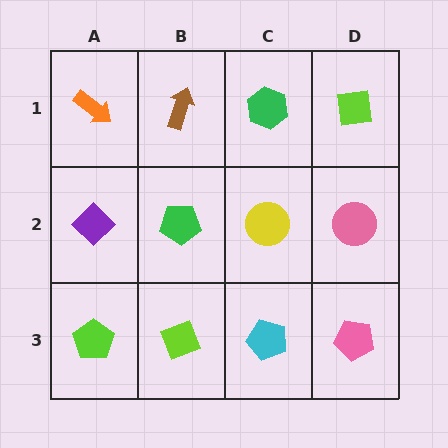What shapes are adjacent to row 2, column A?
An orange arrow (row 1, column A), a lime pentagon (row 3, column A), a green pentagon (row 2, column B).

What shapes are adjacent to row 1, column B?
A green pentagon (row 2, column B), an orange arrow (row 1, column A), a green hexagon (row 1, column C).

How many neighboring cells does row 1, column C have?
3.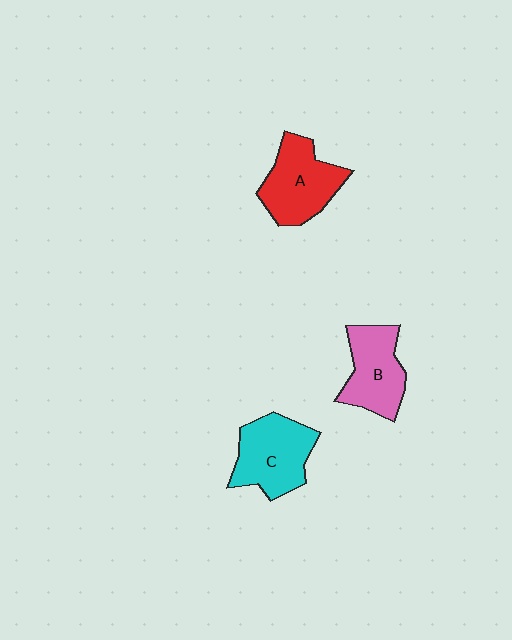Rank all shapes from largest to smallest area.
From largest to smallest: C (cyan), A (red), B (pink).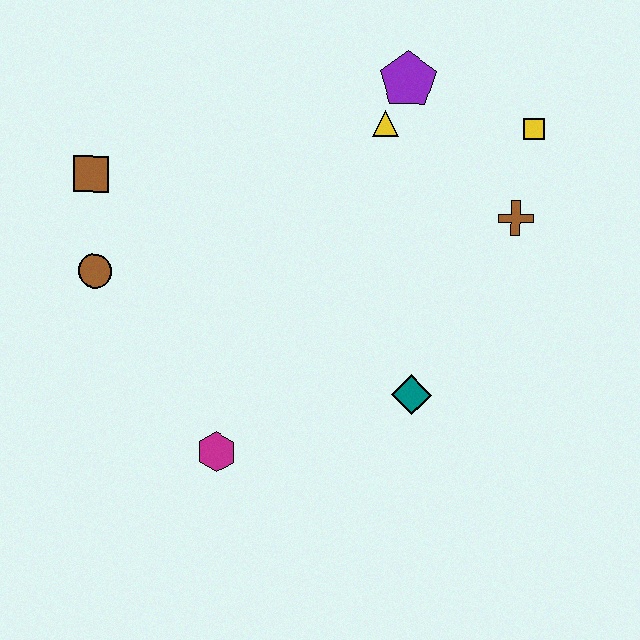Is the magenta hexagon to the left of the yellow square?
Yes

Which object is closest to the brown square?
The brown circle is closest to the brown square.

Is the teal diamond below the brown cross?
Yes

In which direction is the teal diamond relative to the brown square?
The teal diamond is to the right of the brown square.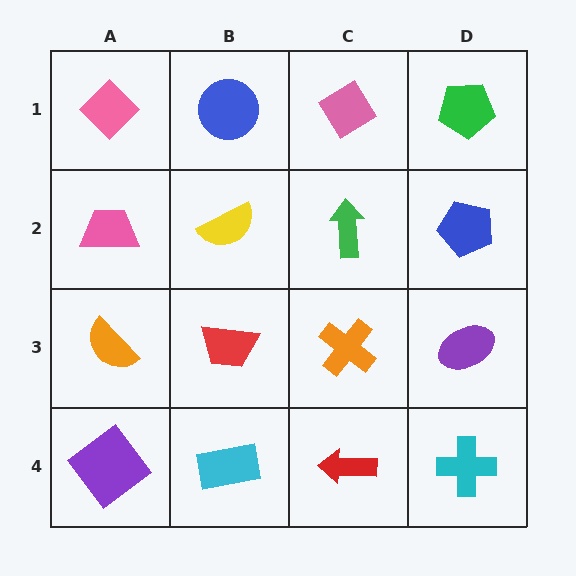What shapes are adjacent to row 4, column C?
An orange cross (row 3, column C), a cyan rectangle (row 4, column B), a cyan cross (row 4, column D).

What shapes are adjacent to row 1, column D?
A blue pentagon (row 2, column D), a pink diamond (row 1, column C).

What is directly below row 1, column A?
A pink trapezoid.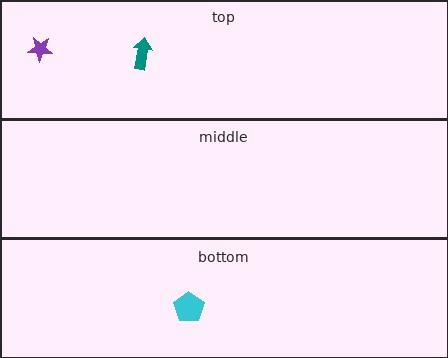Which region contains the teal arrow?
The top region.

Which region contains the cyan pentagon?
The bottom region.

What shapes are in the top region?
The purple star, the teal arrow.